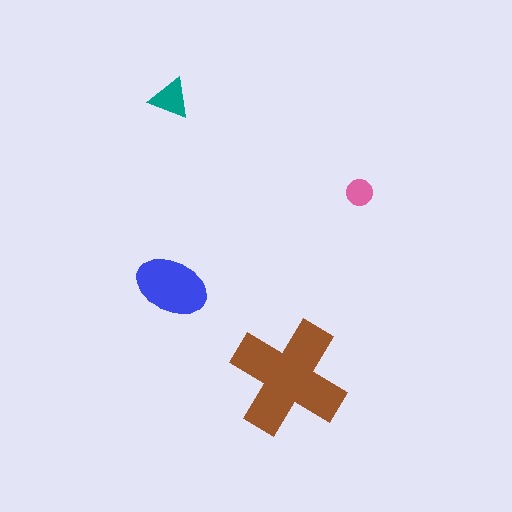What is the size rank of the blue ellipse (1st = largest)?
2nd.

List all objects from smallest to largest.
The pink circle, the teal triangle, the blue ellipse, the brown cross.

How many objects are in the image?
There are 4 objects in the image.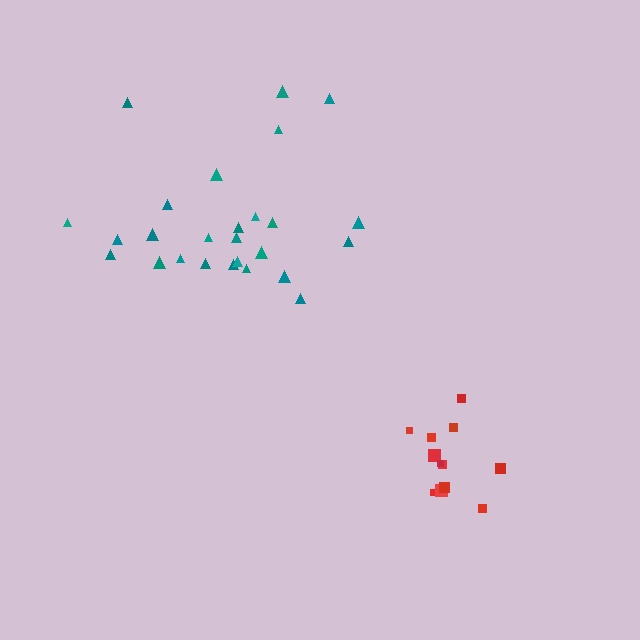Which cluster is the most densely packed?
Red.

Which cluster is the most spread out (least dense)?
Teal.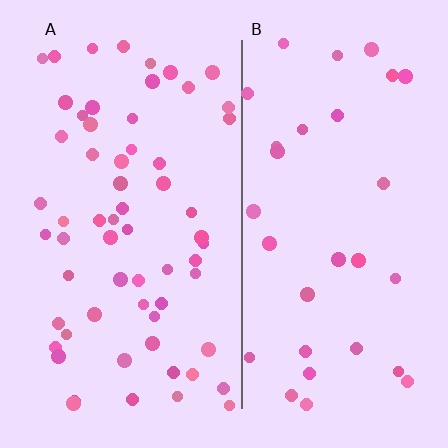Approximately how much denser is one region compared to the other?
Approximately 2.0× — region A over region B.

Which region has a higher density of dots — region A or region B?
A (the left).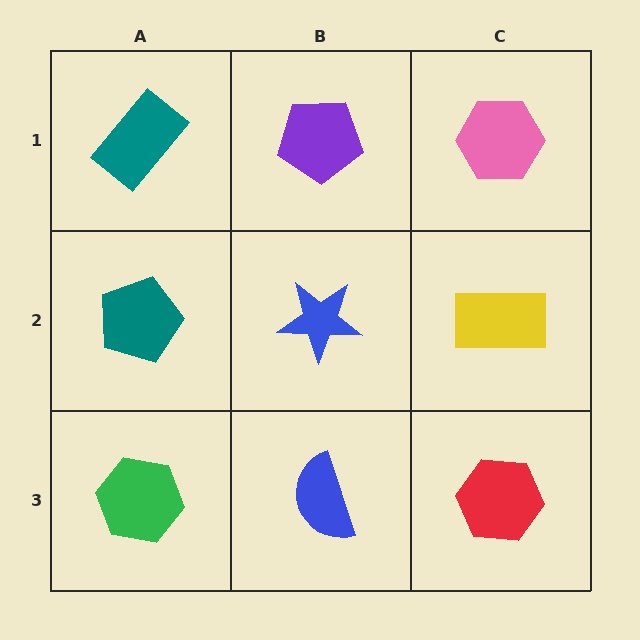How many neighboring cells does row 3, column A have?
2.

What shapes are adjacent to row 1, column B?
A blue star (row 2, column B), a teal rectangle (row 1, column A), a pink hexagon (row 1, column C).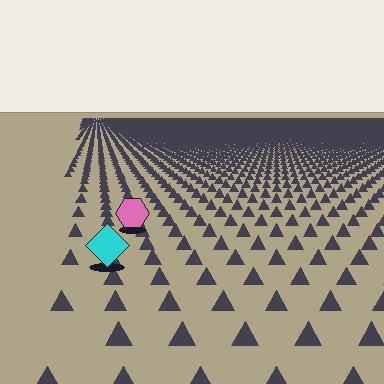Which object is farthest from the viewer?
The pink hexagon is farthest from the viewer. It appears smaller and the ground texture around it is denser.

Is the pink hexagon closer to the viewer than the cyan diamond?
No. The cyan diamond is closer — you can tell from the texture gradient: the ground texture is coarser near it.